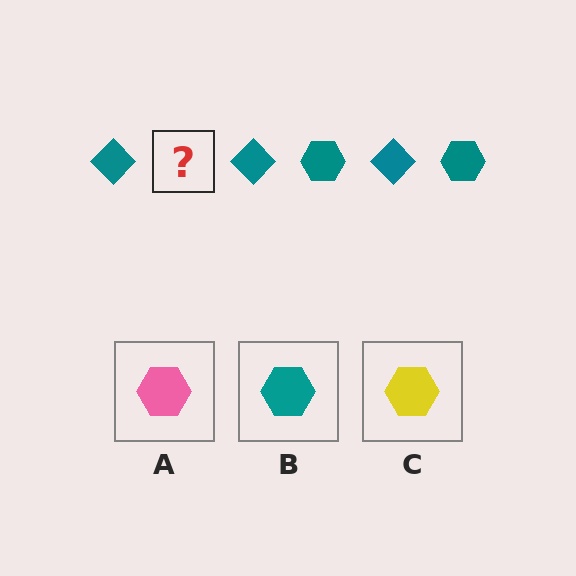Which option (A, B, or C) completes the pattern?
B.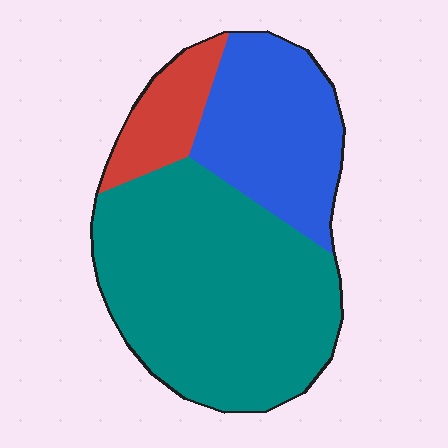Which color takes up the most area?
Teal, at roughly 60%.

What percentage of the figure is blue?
Blue covers around 30% of the figure.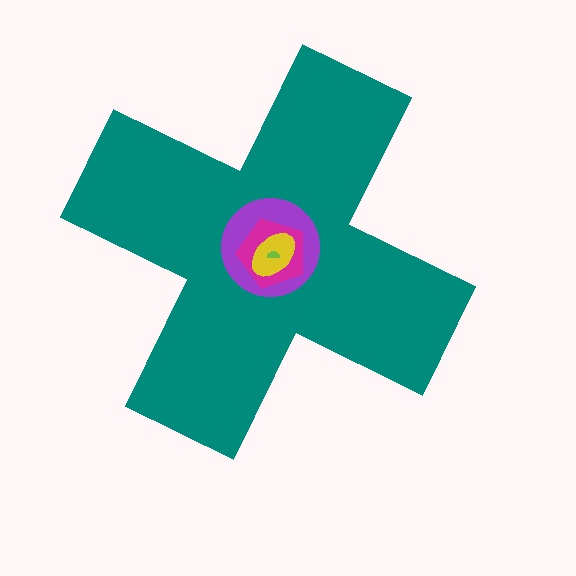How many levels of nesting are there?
5.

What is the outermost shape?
The teal cross.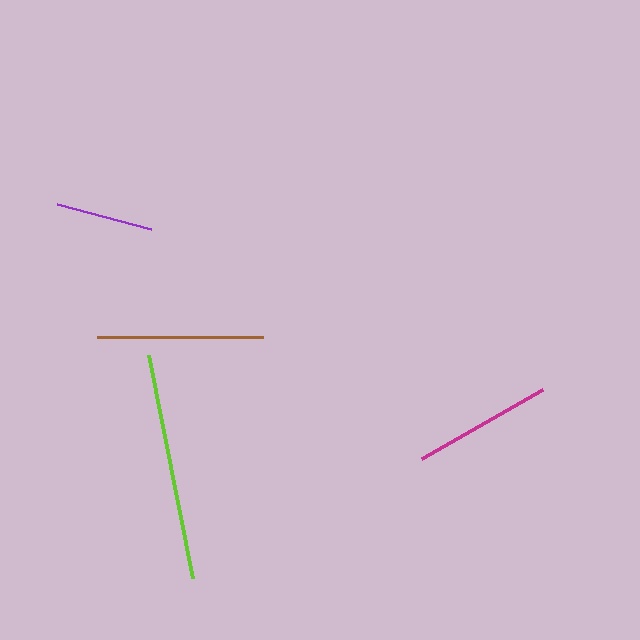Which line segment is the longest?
The lime line is the longest at approximately 228 pixels.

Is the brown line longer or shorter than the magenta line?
The brown line is longer than the magenta line.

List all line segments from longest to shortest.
From longest to shortest: lime, brown, magenta, purple.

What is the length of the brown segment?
The brown segment is approximately 166 pixels long.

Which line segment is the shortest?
The purple line is the shortest at approximately 97 pixels.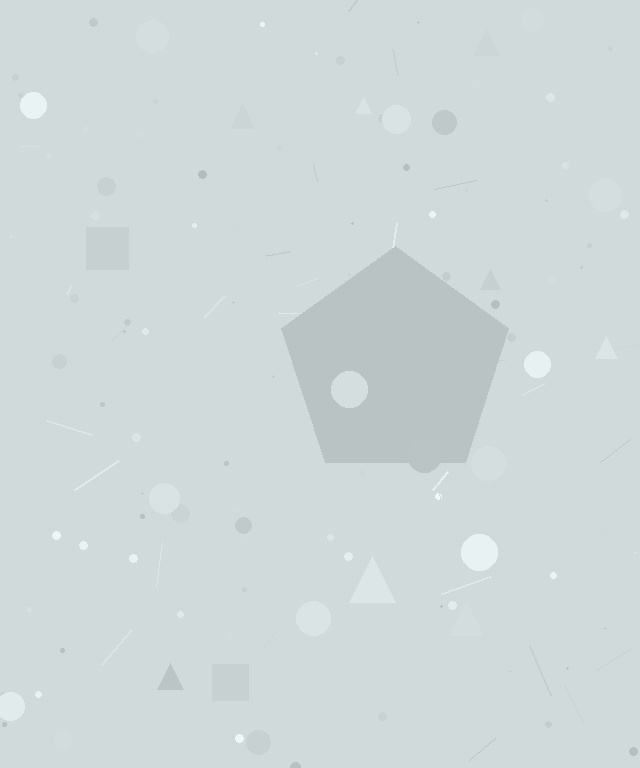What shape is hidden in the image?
A pentagon is hidden in the image.